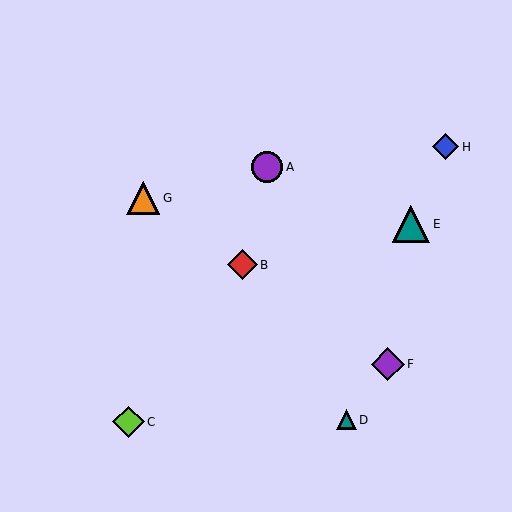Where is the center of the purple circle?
The center of the purple circle is at (267, 167).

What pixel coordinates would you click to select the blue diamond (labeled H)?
Click at (446, 147) to select the blue diamond H.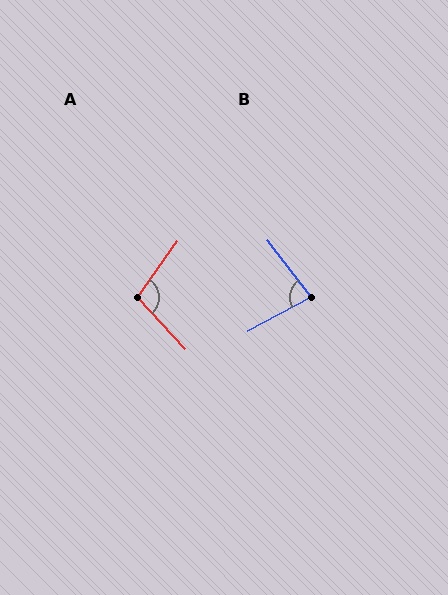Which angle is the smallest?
B, at approximately 81 degrees.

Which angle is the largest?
A, at approximately 101 degrees.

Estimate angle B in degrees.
Approximately 81 degrees.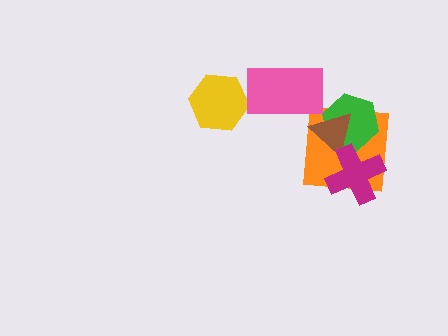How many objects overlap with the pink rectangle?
0 objects overlap with the pink rectangle.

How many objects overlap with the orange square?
3 objects overlap with the orange square.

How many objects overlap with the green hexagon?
3 objects overlap with the green hexagon.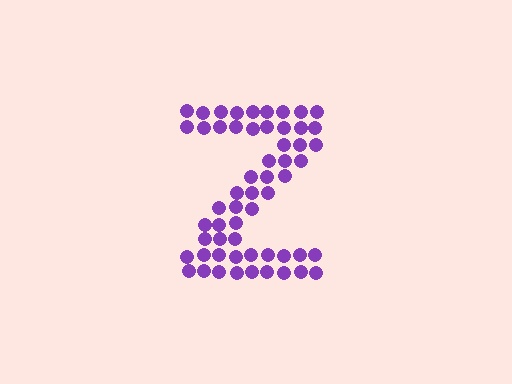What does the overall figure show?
The overall figure shows the letter Z.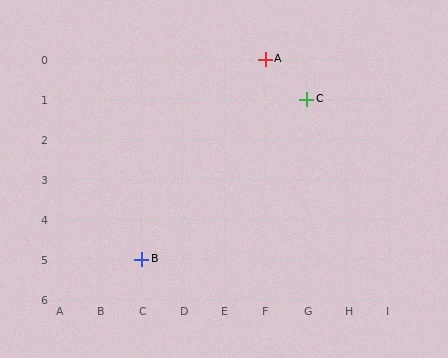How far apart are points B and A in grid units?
Points B and A are 3 columns and 5 rows apart (about 5.8 grid units diagonally).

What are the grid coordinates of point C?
Point C is at grid coordinates (G, 1).